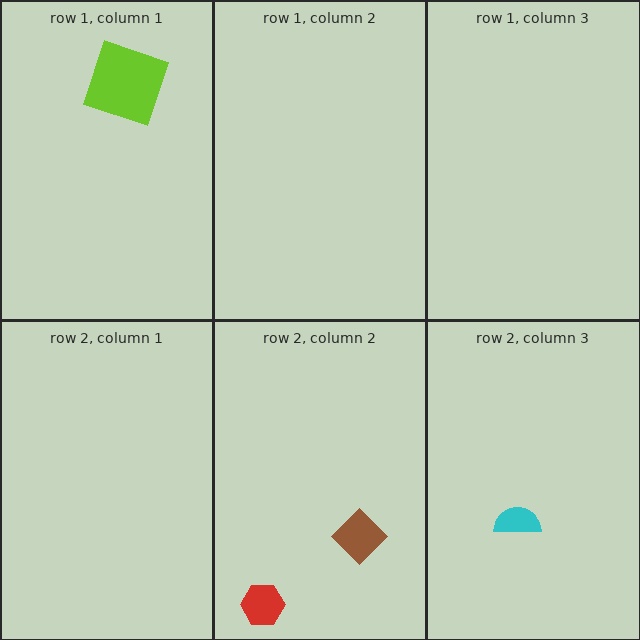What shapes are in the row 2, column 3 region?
The cyan semicircle.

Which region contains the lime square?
The row 1, column 1 region.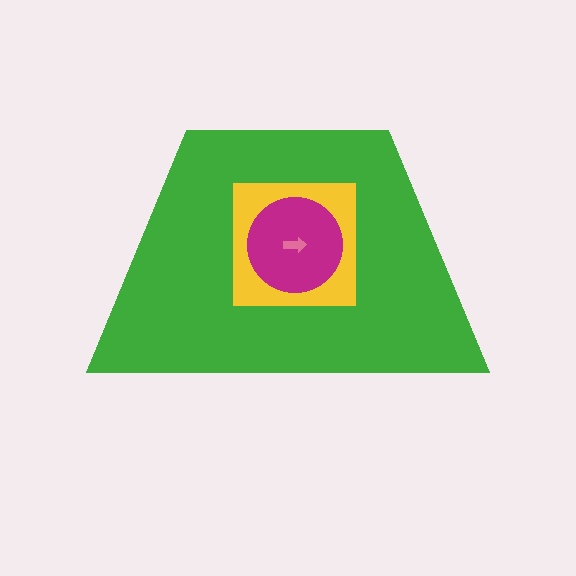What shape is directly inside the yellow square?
The magenta circle.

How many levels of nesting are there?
4.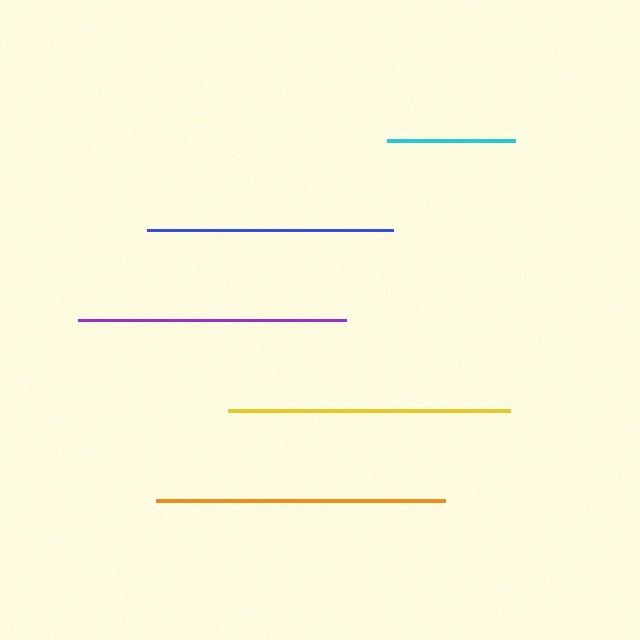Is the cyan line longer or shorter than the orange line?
The orange line is longer than the cyan line.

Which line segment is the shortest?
The cyan line is the shortest at approximately 128 pixels.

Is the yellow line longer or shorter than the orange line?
The orange line is longer than the yellow line.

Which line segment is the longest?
The orange line is the longest at approximately 288 pixels.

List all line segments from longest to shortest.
From longest to shortest: orange, yellow, purple, blue, cyan.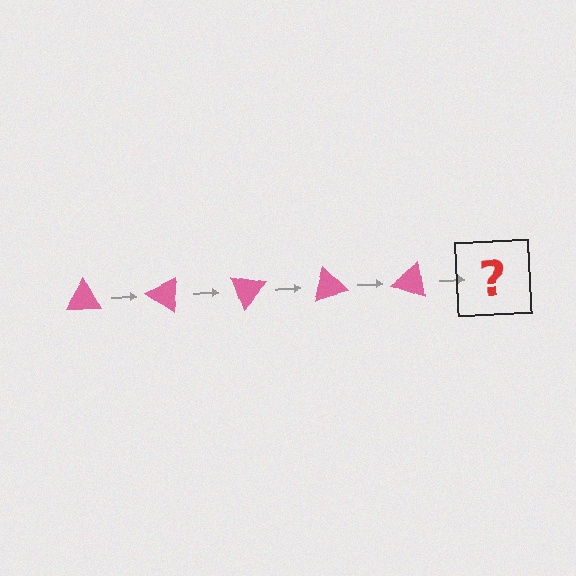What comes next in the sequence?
The next element should be a pink triangle rotated 175 degrees.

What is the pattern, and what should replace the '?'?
The pattern is that the triangle rotates 35 degrees each step. The '?' should be a pink triangle rotated 175 degrees.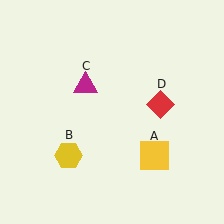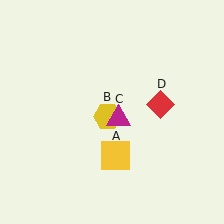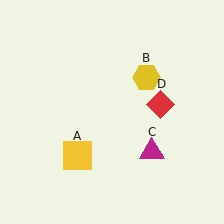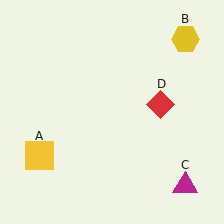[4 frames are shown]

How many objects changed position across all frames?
3 objects changed position: yellow square (object A), yellow hexagon (object B), magenta triangle (object C).